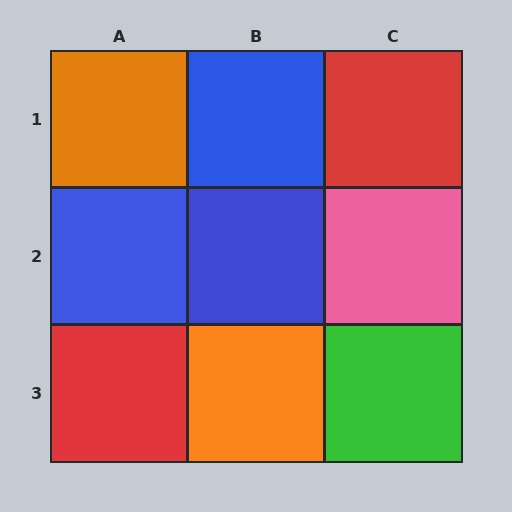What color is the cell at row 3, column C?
Green.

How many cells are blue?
3 cells are blue.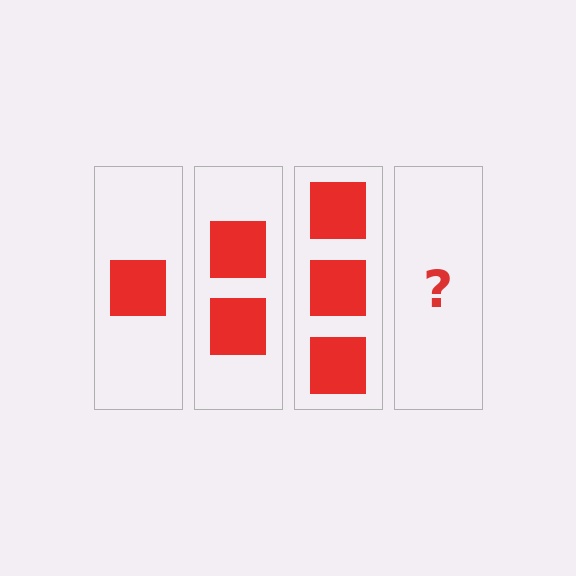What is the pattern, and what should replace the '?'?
The pattern is that each step adds one more square. The '?' should be 4 squares.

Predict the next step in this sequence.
The next step is 4 squares.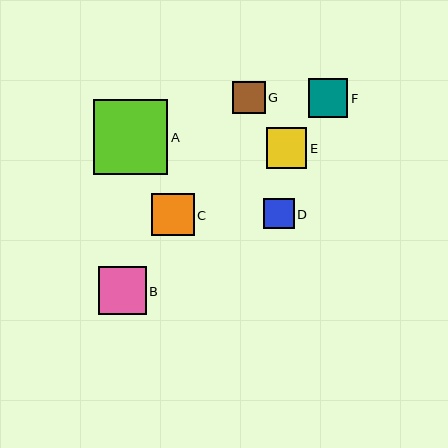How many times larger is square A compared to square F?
Square A is approximately 1.9 times the size of square F.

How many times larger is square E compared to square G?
Square E is approximately 1.2 times the size of square G.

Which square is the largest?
Square A is the largest with a size of approximately 75 pixels.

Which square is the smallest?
Square D is the smallest with a size of approximately 30 pixels.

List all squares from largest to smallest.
From largest to smallest: A, B, C, E, F, G, D.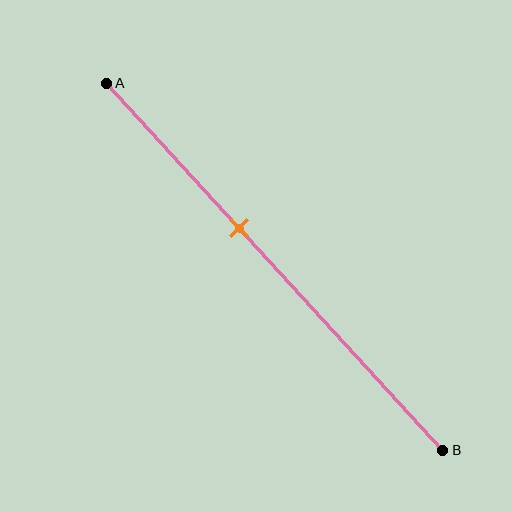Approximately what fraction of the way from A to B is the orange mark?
The orange mark is approximately 40% of the way from A to B.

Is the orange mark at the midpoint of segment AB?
No, the mark is at about 40% from A, not at the 50% midpoint.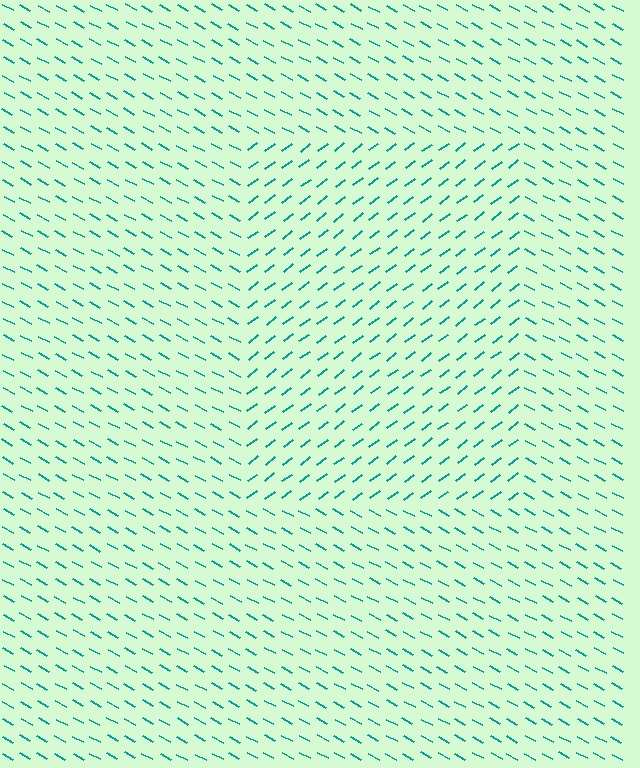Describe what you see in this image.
The image is filled with small teal line segments. A rectangle region in the image has lines oriented differently from the surrounding lines, creating a visible texture boundary.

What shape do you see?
I see a rectangle.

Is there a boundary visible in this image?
Yes, there is a texture boundary formed by a change in line orientation.